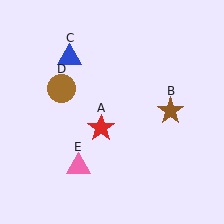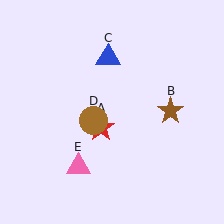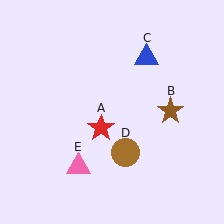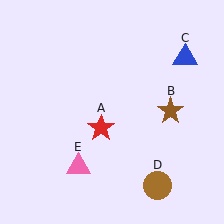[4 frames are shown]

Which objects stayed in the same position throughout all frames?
Red star (object A) and brown star (object B) and pink triangle (object E) remained stationary.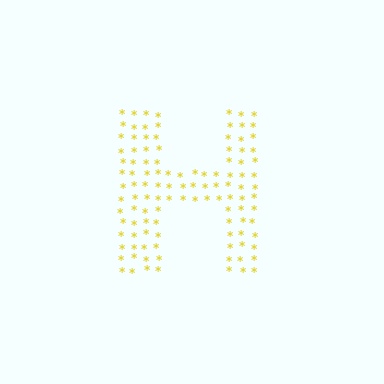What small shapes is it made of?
It is made of small asterisks.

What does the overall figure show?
The overall figure shows the letter H.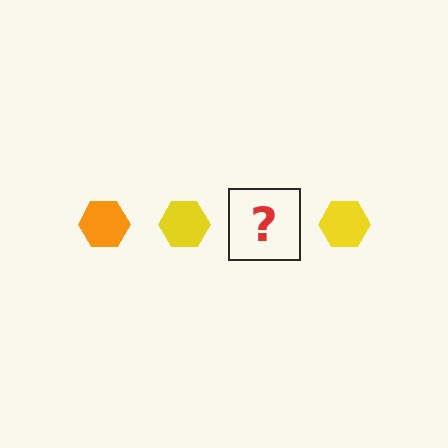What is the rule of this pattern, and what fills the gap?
The rule is that the pattern cycles through orange, yellow hexagons. The gap should be filled with an orange hexagon.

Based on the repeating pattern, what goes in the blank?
The blank should be an orange hexagon.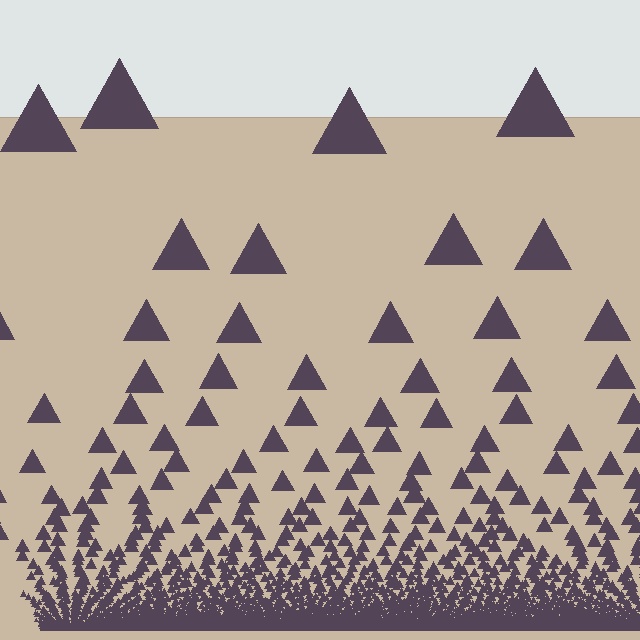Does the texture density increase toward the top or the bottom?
Density increases toward the bottom.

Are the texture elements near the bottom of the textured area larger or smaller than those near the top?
Smaller. The gradient is inverted — elements near the bottom are smaller and denser.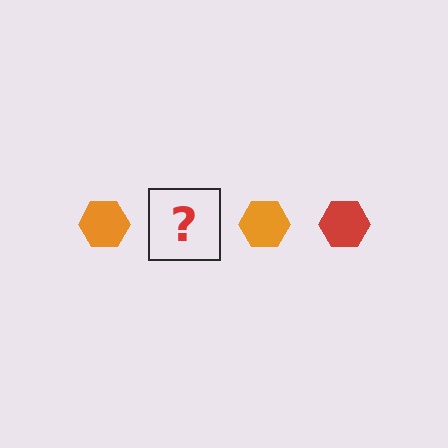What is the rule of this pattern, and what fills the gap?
The rule is that the pattern cycles through orange, red hexagons. The gap should be filled with a red hexagon.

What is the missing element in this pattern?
The missing element is a red hexagon.